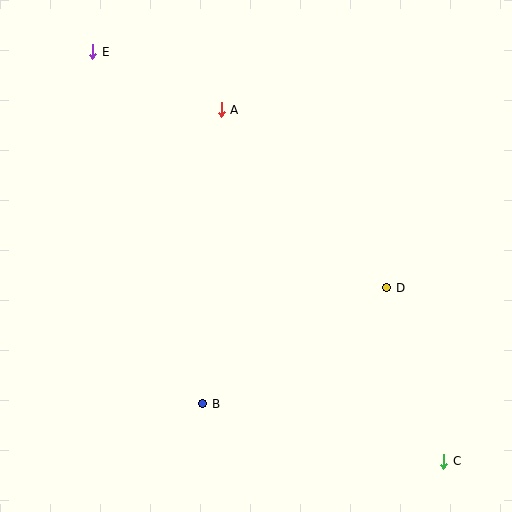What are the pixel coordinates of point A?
Point A is at (221, 110).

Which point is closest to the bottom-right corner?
Point C is closest to the bottom-right corner.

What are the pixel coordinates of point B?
Point B is at (203, 404).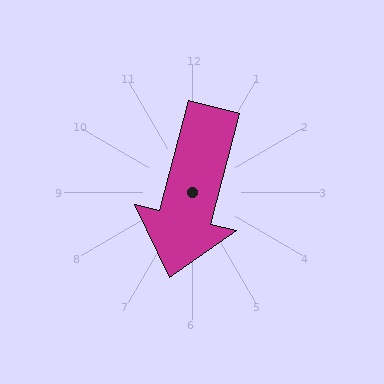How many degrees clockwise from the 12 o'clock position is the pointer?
Approximately 195 degrees.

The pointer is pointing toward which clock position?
Roughly 6 o'clock.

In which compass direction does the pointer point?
South.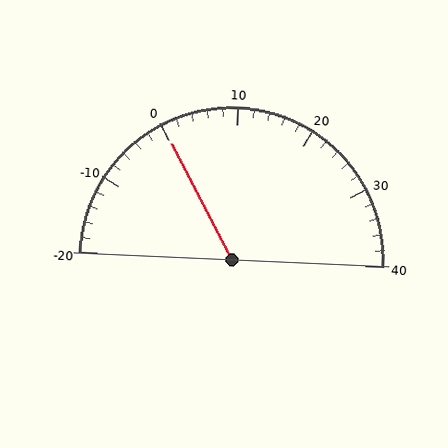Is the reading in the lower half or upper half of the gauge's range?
The reading is in the lower half of the range (-20 to 40).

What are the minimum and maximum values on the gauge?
The gauge ranges from -20 to 40.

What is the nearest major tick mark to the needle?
The nearest major tick mark is 0.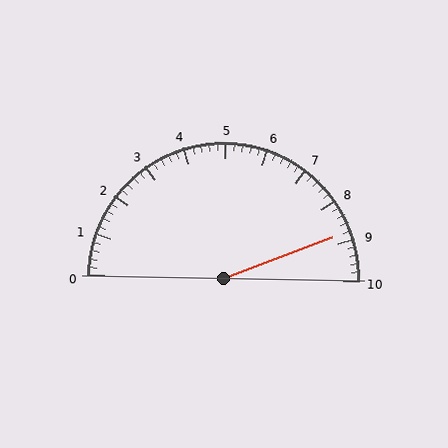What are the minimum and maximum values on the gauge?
The gauge ranges from 0 to 10.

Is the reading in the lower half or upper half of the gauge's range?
The reading is in the upper half of the range (0 to 10).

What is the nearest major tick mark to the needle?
The nearest major tick mark is 9.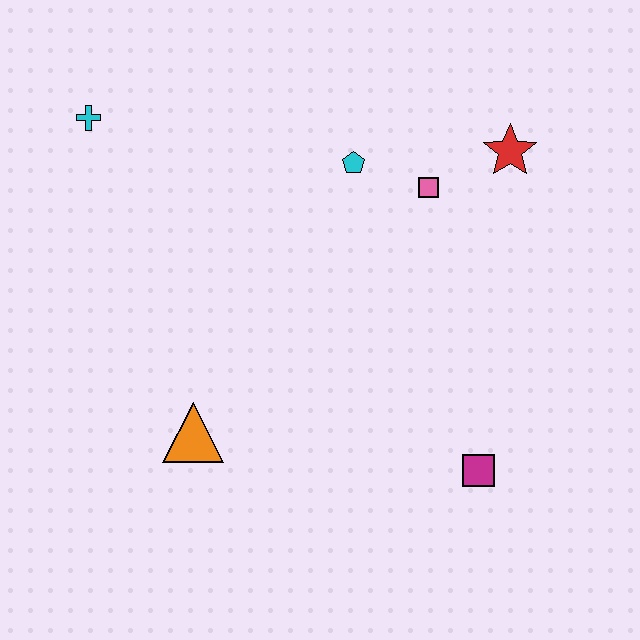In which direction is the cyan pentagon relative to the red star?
The cyan pentagon is to the left of the red star.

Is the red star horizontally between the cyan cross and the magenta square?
No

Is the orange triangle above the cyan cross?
No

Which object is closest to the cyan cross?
The cyan pentagon is closest to the cyan cross.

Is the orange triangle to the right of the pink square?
No